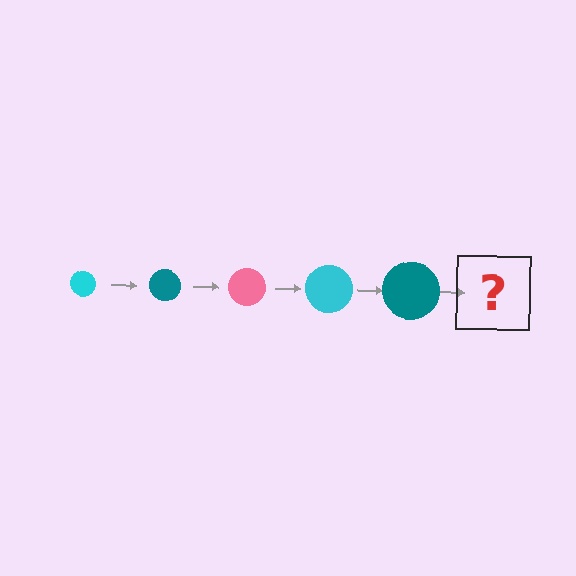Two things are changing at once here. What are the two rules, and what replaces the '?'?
The two rules are that the circle grows larger each step and the color cycles through cyan, teal, and pink. The '?' should be a pink circle, larger than the previous one.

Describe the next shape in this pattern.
It should be a pink circle, larger than the previous one.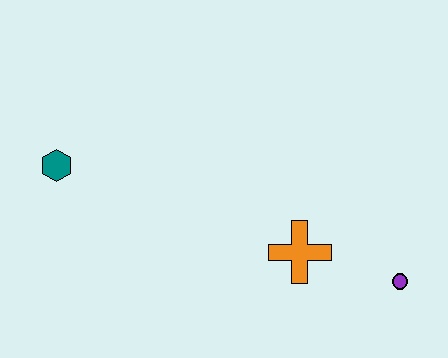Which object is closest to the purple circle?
The orange cross is closest to the purple circle.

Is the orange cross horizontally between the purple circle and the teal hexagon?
Yes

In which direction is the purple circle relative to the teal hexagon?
The purple circle is to the right of the teal hexagon.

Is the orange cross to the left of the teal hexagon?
No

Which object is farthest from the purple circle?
The teal hexagon is farthest from the purple circle.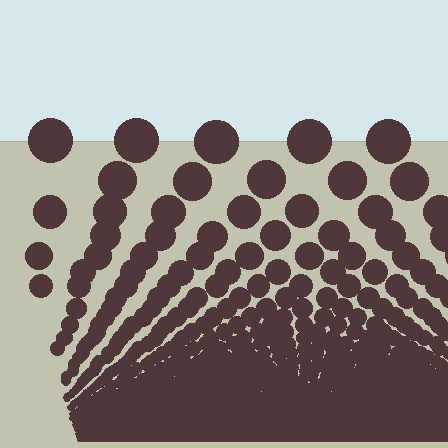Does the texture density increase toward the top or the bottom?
Density increases toward the bottom.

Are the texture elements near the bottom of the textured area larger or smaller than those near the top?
Smaller. The gradient is inverted — elements near the bottom are smaller and denser.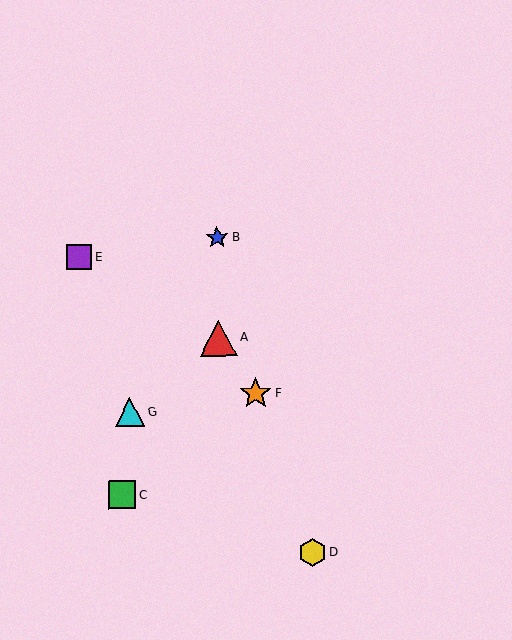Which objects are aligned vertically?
Objects A, B are aligned vertically.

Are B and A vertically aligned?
Yes, both are at x≈217.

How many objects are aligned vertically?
2 objects (A, B) are aligned vertically.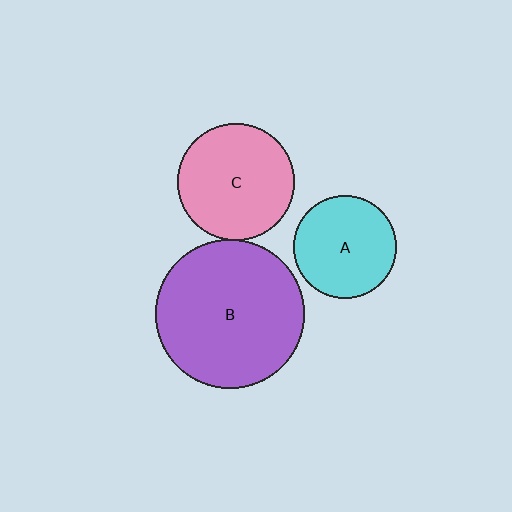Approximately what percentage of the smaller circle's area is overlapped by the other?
Approximately 5%.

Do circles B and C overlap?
Yes.